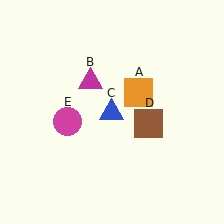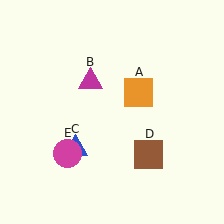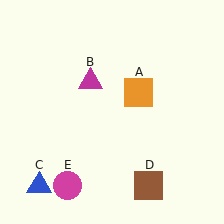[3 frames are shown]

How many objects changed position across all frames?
3 objects changed position: blue triangle (object C), brown square (object D), magenta circle (object E).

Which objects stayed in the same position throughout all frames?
Orange square (object A) and magenta triangle (object B) remained stationary.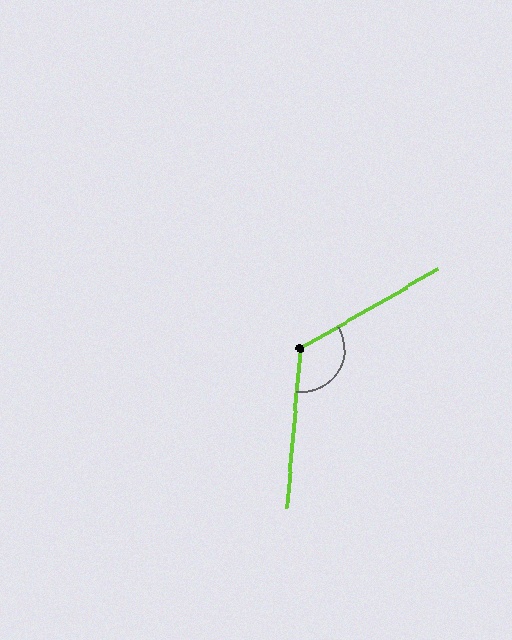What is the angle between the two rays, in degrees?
Approximately 125 degrees.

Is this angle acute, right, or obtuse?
It is obtuse.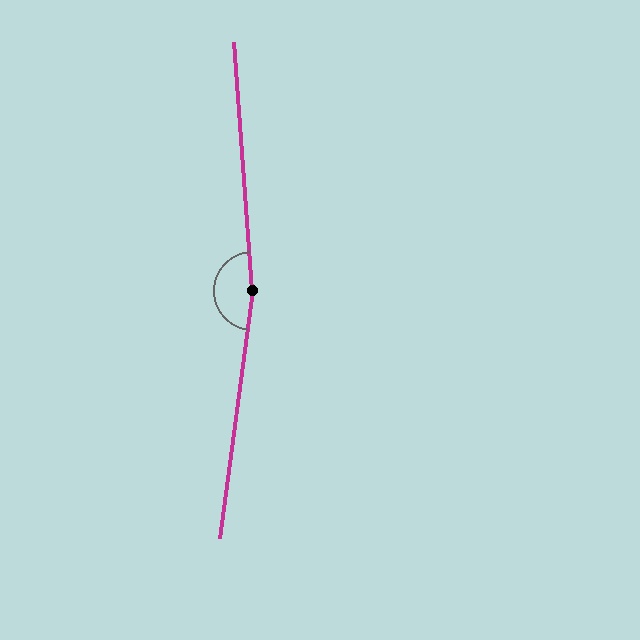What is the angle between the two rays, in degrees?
Approximately 168 degrees.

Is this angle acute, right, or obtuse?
It is obtuse.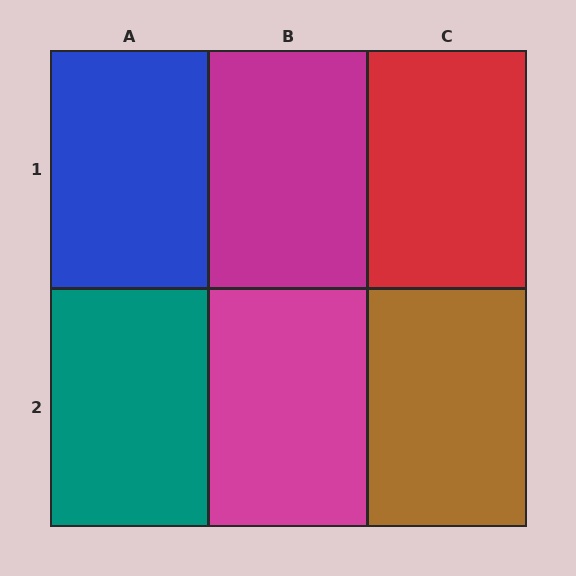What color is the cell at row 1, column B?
Magenta.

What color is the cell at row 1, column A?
Blue.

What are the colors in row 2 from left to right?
Teal, magenta, brown.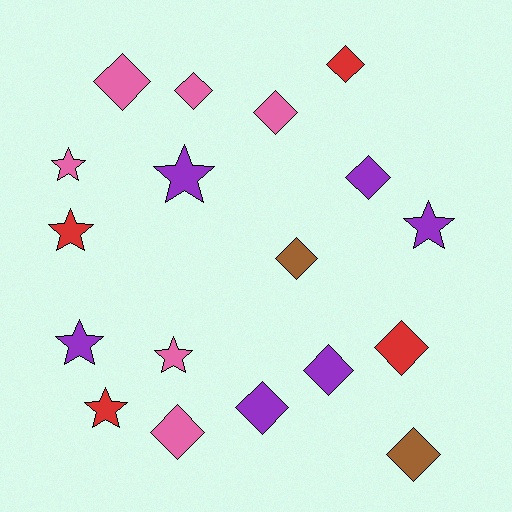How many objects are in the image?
There are 18 objects.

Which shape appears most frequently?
Diamond, with 11 objects.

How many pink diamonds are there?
There are 4 pink diamonds.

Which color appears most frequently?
Pink, with 6 objects.